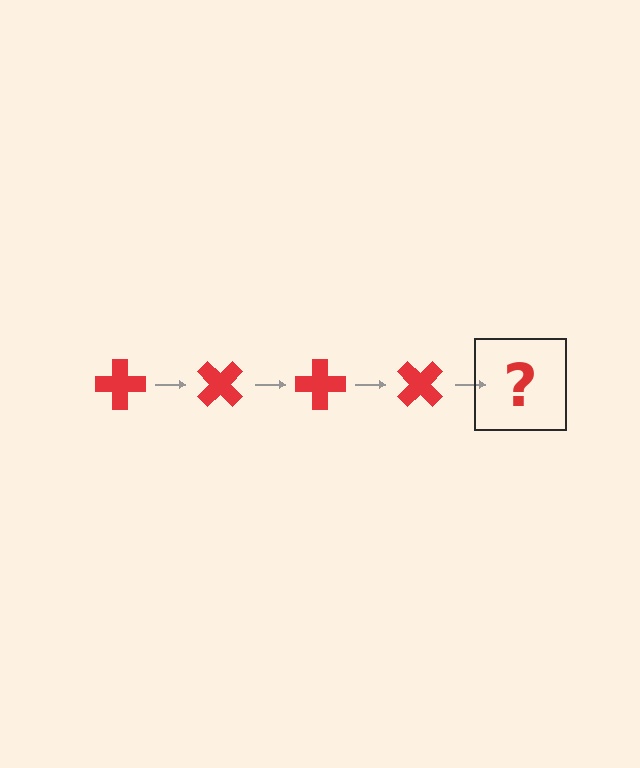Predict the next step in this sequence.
The next step is a red cross rotated 180 degrees.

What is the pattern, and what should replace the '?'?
The pattern is that the cross rotates 45 degrees each step. The '?' should be a red cross rotated 180 degrees.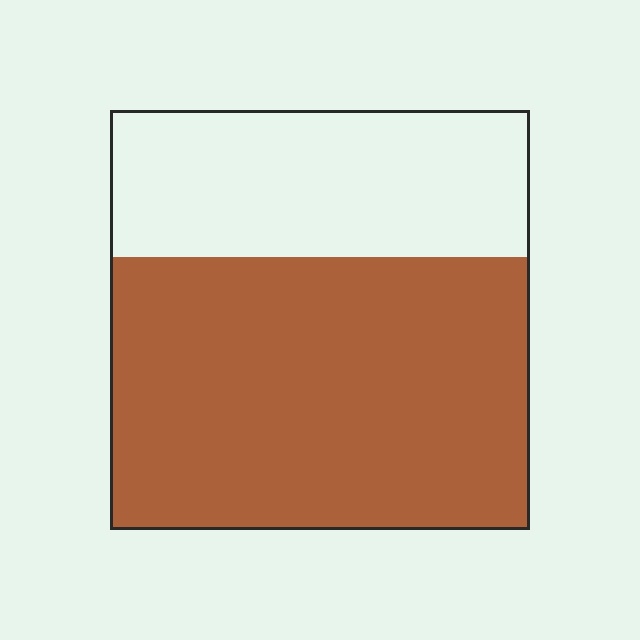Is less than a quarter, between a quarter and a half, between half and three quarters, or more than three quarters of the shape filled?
Between half and three quarters.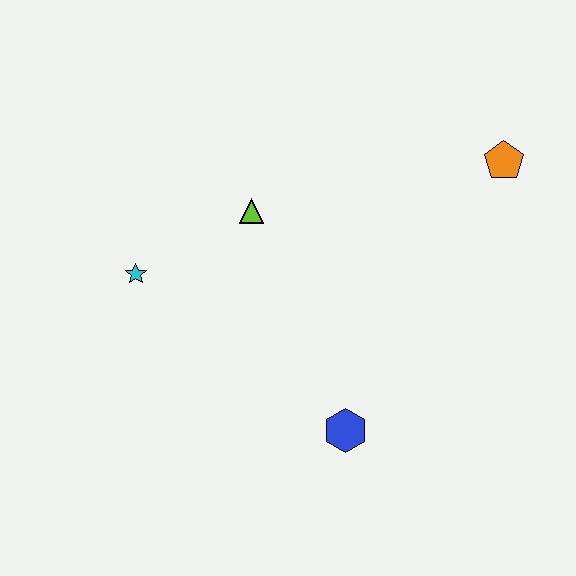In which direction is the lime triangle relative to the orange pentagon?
The lime triangle is to the left of the orange pentagon.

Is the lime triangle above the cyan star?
Yes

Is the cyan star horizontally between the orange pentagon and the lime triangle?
No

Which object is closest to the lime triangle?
The cyan star is closest to the lime triangle.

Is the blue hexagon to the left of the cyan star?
No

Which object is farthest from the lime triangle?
The orange pentagon is farthest from the lime triangle.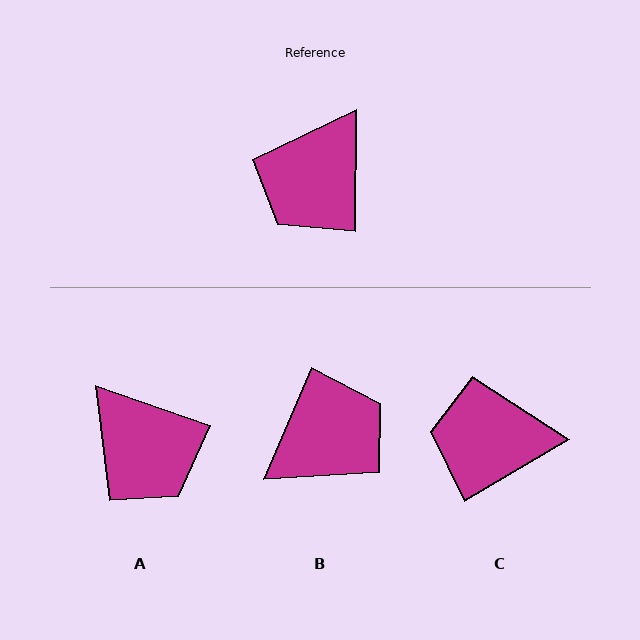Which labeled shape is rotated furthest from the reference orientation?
B, about 158 degrees away.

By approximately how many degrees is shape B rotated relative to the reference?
Approximately 158 degrees counter-clockwise.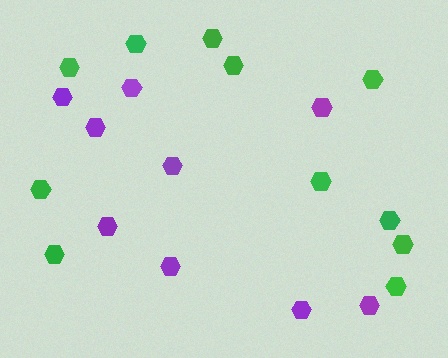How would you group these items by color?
There are 2 groups: one group of purple hexagons (9) and one group of green hexagons (11).